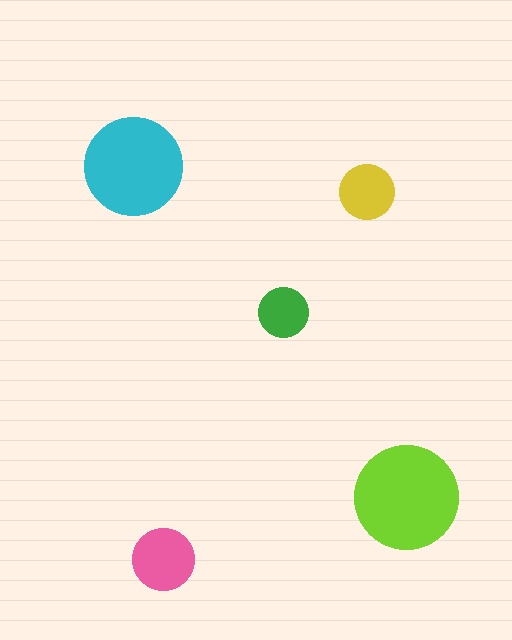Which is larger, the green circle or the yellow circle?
The yellow one.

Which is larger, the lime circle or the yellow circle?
The lime one.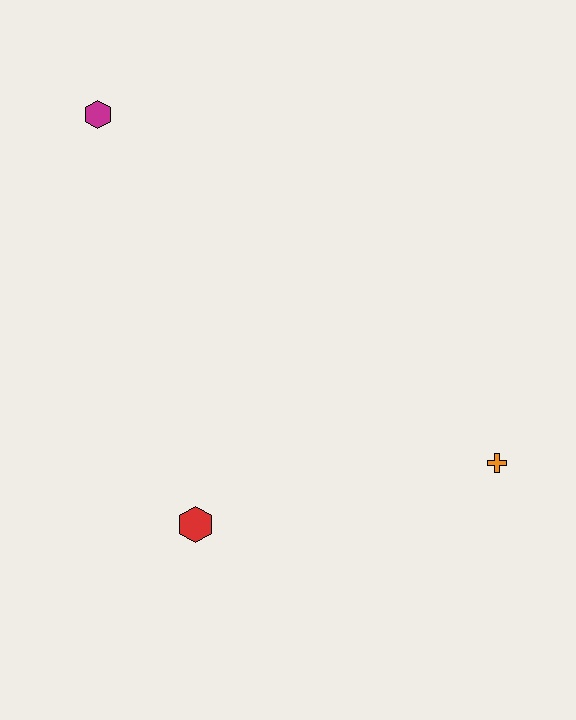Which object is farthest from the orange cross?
The magenta hexagon is farthest from the orange cross.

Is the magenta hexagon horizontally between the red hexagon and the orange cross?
No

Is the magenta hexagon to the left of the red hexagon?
Yes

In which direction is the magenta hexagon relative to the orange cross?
The magenta hexagon is to the left of the orange cross.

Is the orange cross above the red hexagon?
Yes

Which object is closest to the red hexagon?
The orange cross is closest to the red hexagon.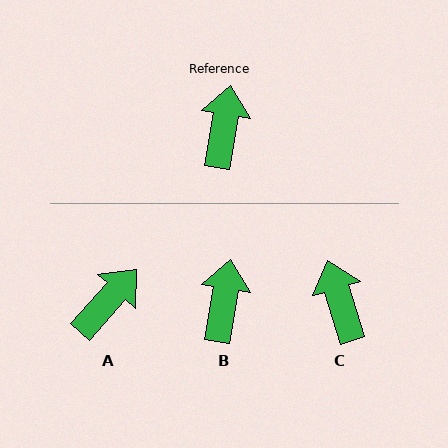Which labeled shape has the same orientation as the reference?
B.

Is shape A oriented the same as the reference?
No, it is off by about 33 degrees.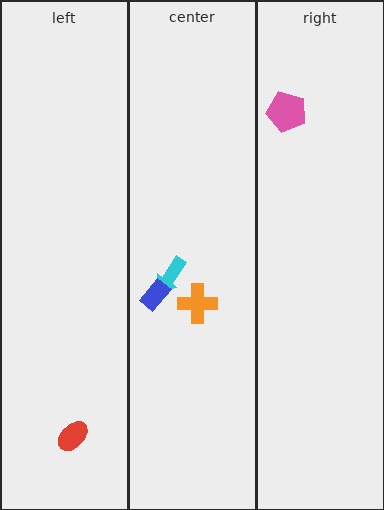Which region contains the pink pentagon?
The right region.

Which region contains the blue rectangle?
The center region.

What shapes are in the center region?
The cyan arrow, the blue rectangle, the orange cross.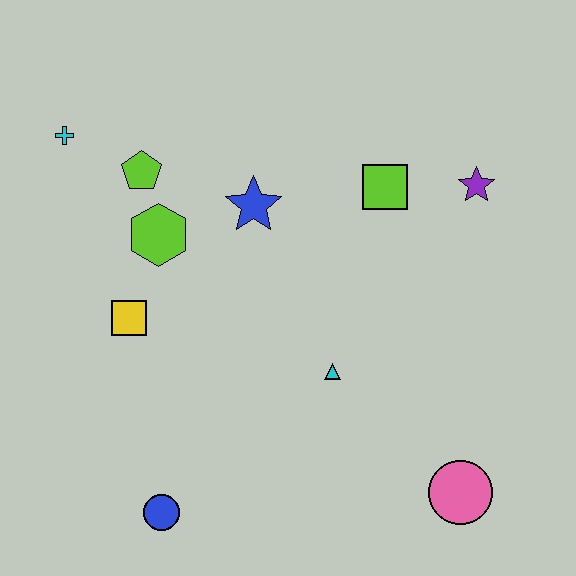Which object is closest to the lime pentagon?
The lime hexagon is closest to the lime pentagon.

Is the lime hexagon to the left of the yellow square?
No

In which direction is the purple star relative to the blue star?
The purple star is to the right of the blue star.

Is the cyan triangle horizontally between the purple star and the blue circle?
Yes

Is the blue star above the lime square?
No